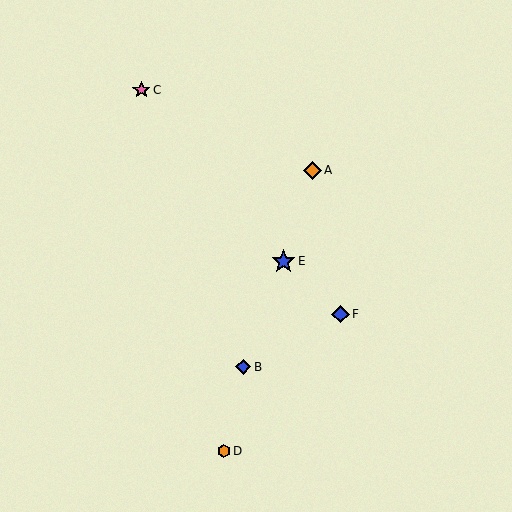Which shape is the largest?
The blue star (labeled E) is the largest.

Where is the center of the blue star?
The center of the blue star is at (283, 261).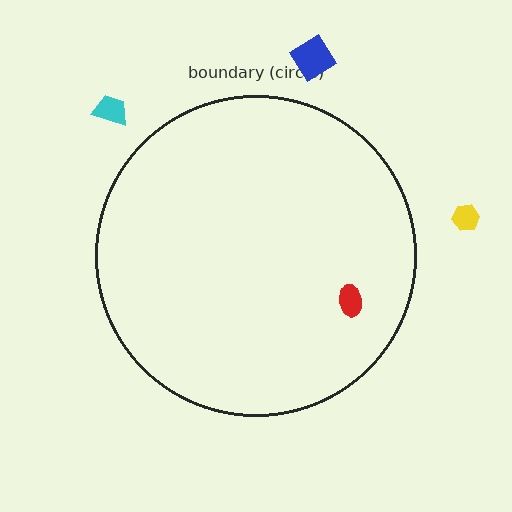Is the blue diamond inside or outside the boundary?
Outside.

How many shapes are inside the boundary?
1 inside, 3 outside.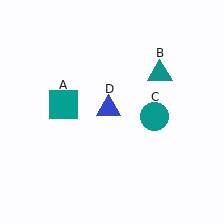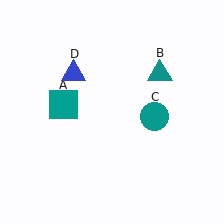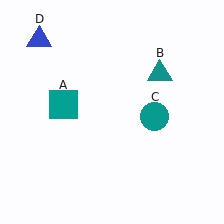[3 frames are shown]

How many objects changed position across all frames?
1 object changed position: blue triangle (object D).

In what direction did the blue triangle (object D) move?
The blue triangle (object D) moved up and to the left.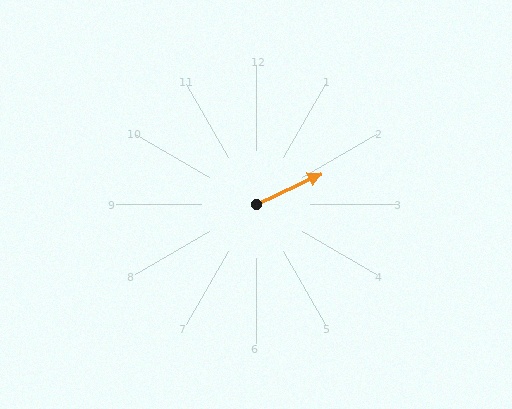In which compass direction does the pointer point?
Northeast.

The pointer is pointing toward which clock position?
Roughly 2 o'clock.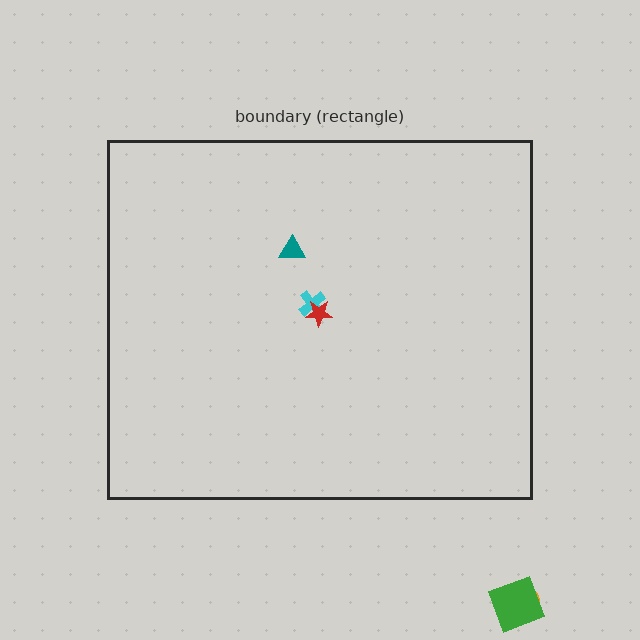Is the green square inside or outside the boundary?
Outside.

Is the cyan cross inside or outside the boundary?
Inside.